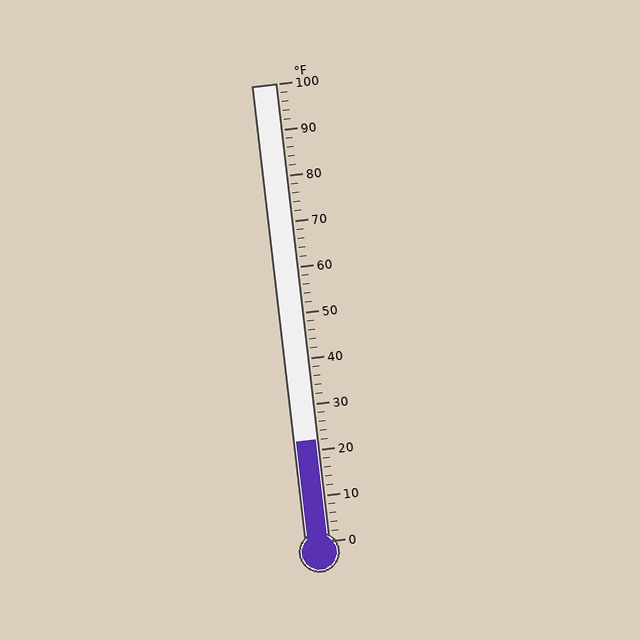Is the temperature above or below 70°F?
The temperature is below 70°F.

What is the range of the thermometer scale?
The thermometer scale ranges from 0°F to 100°F.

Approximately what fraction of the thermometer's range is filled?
The thermometer is filled to approximately 20% of its range.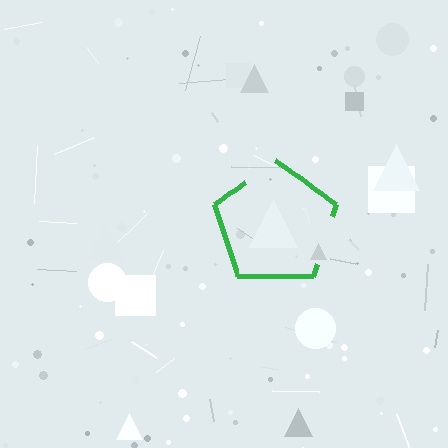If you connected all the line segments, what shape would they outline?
They would outline a pentagon.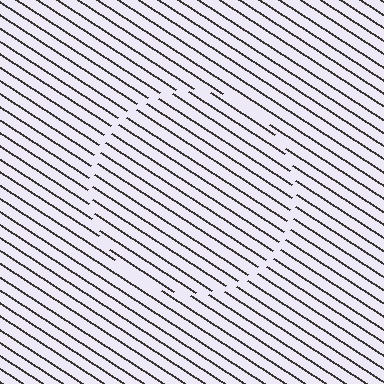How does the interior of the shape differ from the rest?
The interior of the shape contains the same grating, shifted by half a period — the contour is defined by the phase discontinuity where line-ends from the inner and outer gratings abut.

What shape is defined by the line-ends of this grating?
An illusory circle. The interior of the shape contains the same grating, shifted by half a period — the contour is defined by the phase discontinuity where line-ends from the inner and outer gratings abut.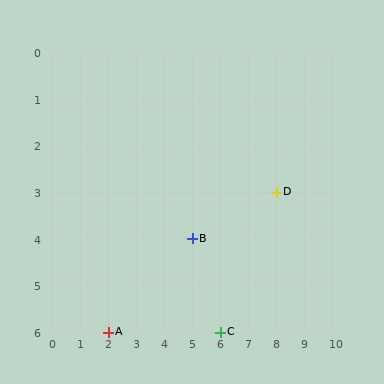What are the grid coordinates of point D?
Point D is at grid coordinates (8, 3).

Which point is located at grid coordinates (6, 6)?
Point C is at (6, 6).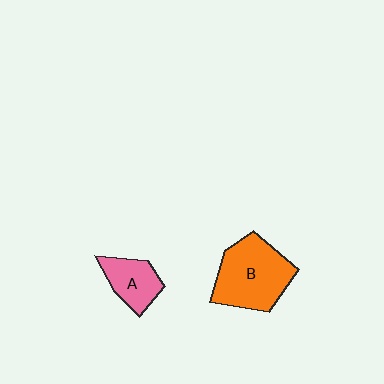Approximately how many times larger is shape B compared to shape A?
Approximately 1.9 times.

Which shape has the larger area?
Shape B (orange).